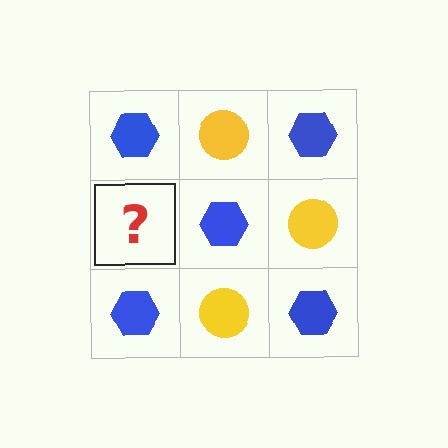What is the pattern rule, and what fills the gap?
The rule is that it alternates blue hexagon and yellow circle in a checkerboard pattern. The gap should be filled with a yellow circle.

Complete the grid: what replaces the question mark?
The question mark should be replaced with a yellow circle.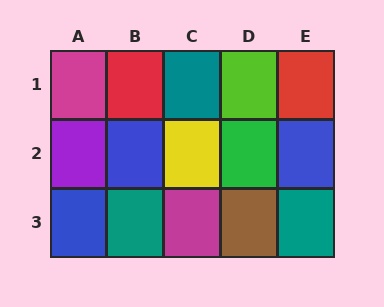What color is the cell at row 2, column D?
Green.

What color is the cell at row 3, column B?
Teal.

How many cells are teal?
3 cells are teal.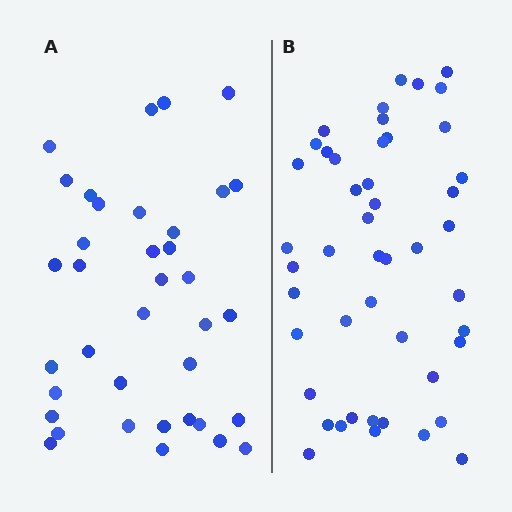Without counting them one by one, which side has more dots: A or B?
Region B (the right region) has more dots.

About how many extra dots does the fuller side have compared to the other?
Region B has roughly 10 or so more dots than region A.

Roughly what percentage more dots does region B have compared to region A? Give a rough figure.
About 25% more.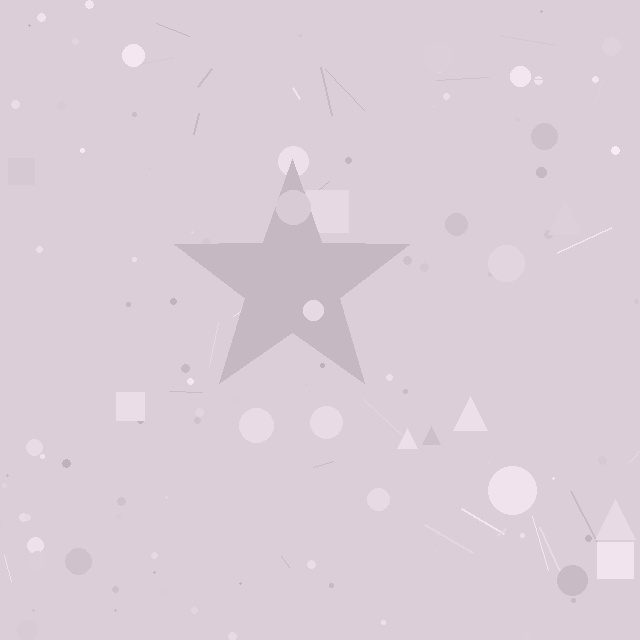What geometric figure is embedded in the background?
A star is embedded in the background.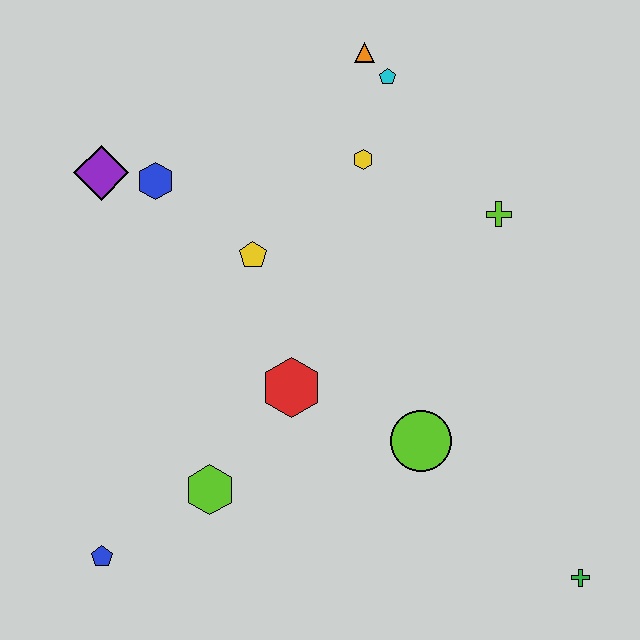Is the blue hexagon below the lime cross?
No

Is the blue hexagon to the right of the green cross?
No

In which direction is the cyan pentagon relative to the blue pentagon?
The cyan pentagon is above the blue pentagon.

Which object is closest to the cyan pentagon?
The orange triangle is closest to the cyan pentagon.